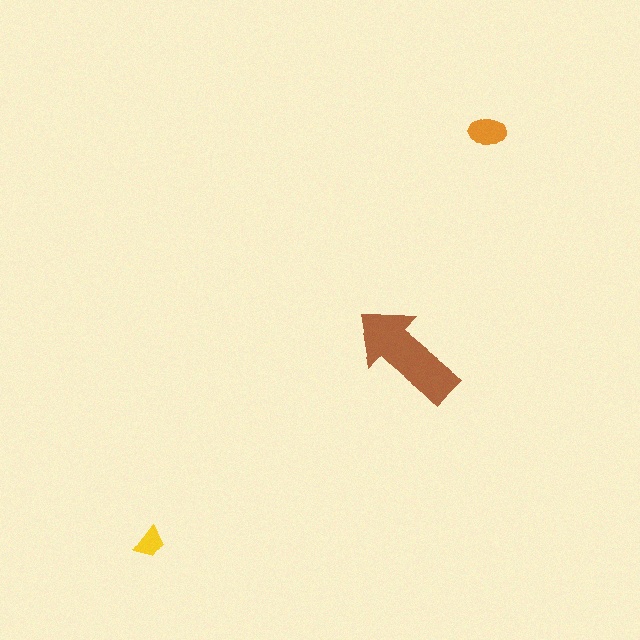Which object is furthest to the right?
The orange ellipse is rightmost.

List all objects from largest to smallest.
The brown arrow, the orange ellipse, the yellow trapezoid.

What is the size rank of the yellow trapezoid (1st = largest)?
3rd.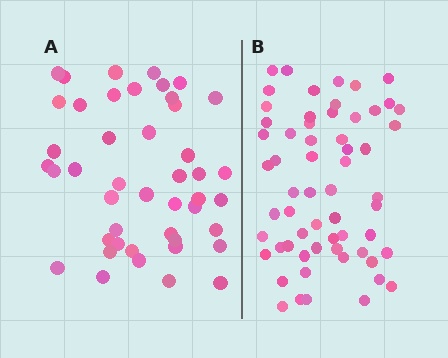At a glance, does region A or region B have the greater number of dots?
Region B (the right region) has more dots.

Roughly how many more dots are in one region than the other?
Region B has approximately 15 more dots than region A.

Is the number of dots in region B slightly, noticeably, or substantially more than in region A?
Region B has noticeably more, but not dramatically so. The ratio is roughly 1.3 to 1.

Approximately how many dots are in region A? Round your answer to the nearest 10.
About 40 dots. (The exact count is 45, which rounds to 40.)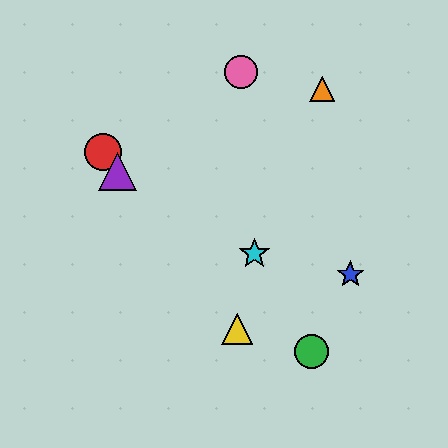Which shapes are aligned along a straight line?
The red circle, the yellow triangle, the purple triangle are aligned along a straight line.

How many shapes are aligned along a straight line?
3 shapes (the red circle, the yellow triangle, the purple triangle) are aligned along a straight line.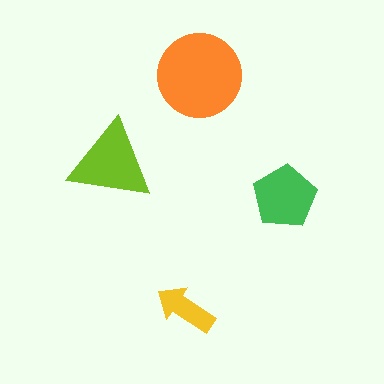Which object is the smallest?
The yellow arrow.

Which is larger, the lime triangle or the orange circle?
The orange circle.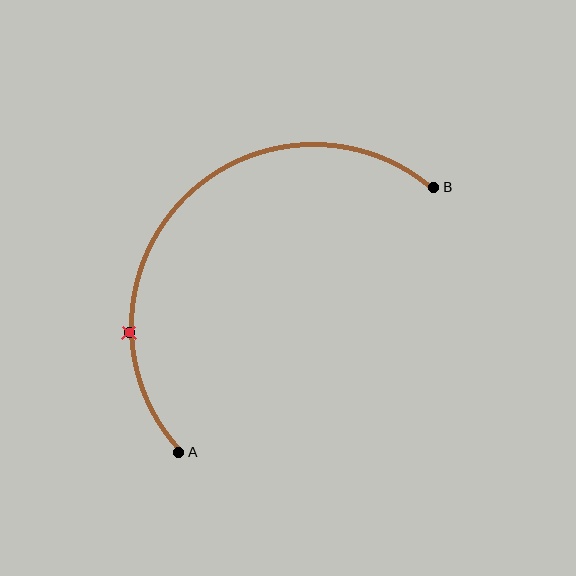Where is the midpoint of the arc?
The arc midpoint is the point on the curve farthest from the straight line joining A and B. It sits above and to the left of that line.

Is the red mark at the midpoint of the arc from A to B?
No. The red mark lies on the arc but is closer to endpoint A. The arc midpoint would be at the point on the curve equidistant along the arc from both A and B.